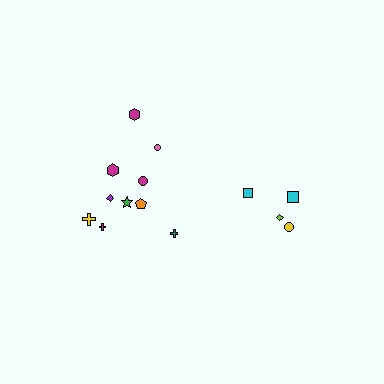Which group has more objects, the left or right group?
The left group.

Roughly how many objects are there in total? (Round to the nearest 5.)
Roughly 15 objects in total.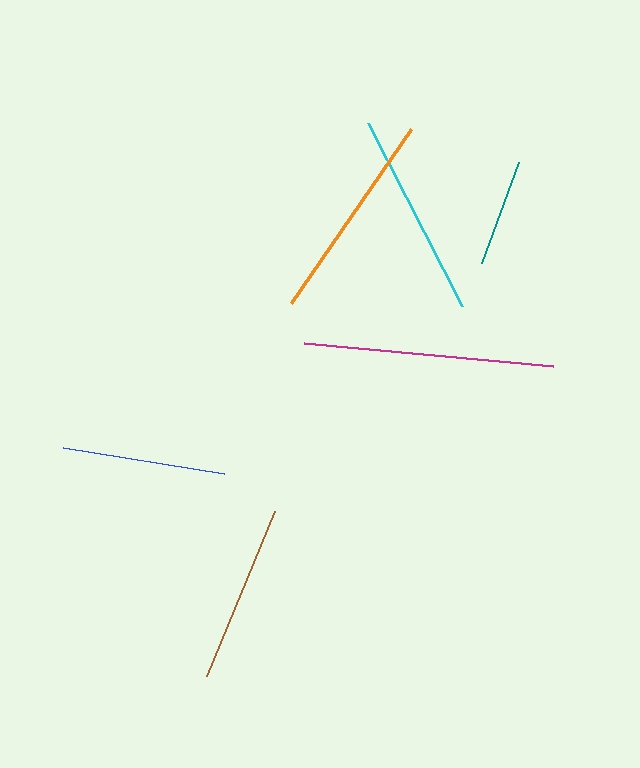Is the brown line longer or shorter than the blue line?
The brown line is longer than the blue line.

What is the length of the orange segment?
The orange segment is approximately 212 pixels long.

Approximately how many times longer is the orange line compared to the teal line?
The orange line is approximately 2.0 times the length of the teal line.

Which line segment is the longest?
The magenta line is the longest at approximately 250 pixels.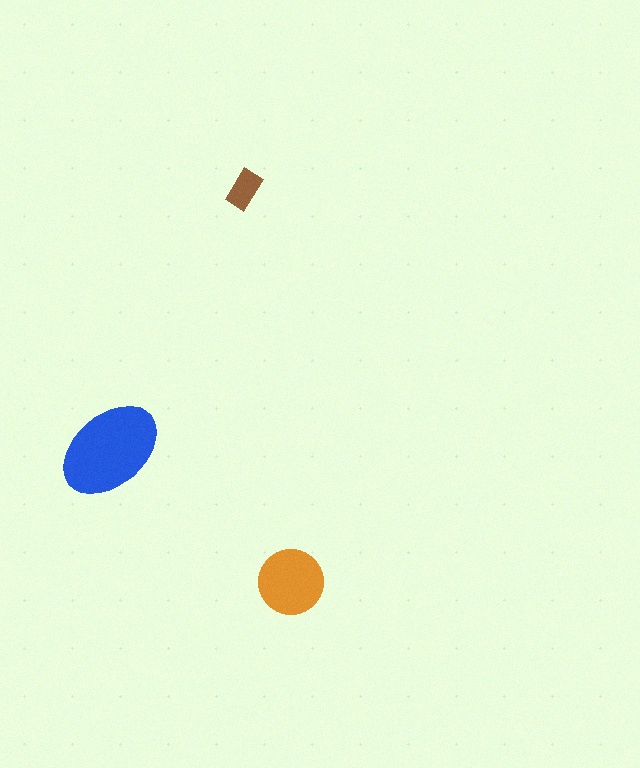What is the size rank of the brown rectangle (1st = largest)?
3rd.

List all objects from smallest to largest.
The brown rectangle, the orange circle, the blue ellipse.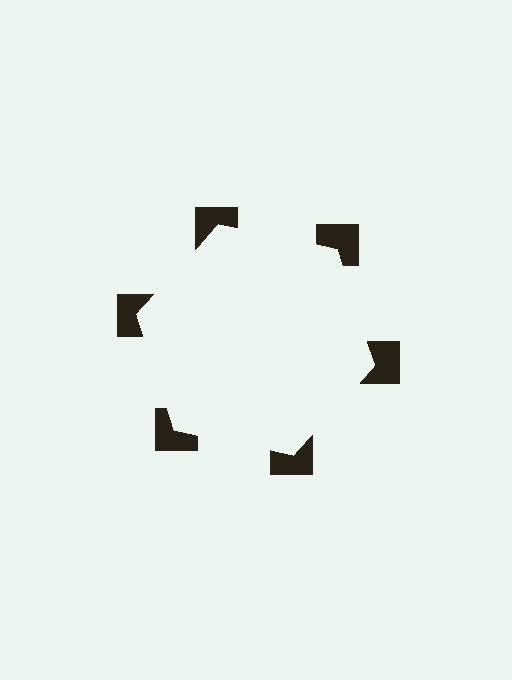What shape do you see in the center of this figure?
An illusory hexagon — its edges are inferred from the aligned wedge cuts in the notched squares, not physically drawn.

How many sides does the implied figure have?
6 sides.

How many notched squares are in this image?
There are 6 — one at each vertex of the illusory hexagon.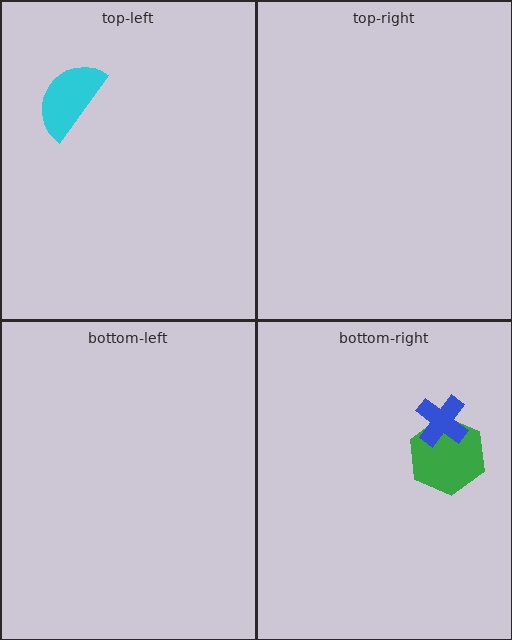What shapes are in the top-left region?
The cyan semicircle.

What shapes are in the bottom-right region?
The green hexagon, the blue cross.